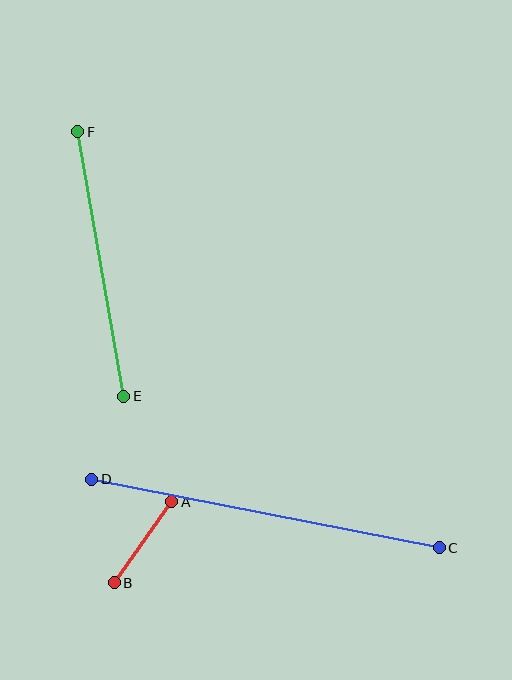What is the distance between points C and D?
The distance is approximately 354 pixels.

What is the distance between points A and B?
The distance is approximately 99 pixels.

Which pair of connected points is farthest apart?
Points C and D are farthest apart.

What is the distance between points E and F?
The distance is approximately 268 pixels.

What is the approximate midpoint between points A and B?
The midpoint is at approximately (143, 542) pixels.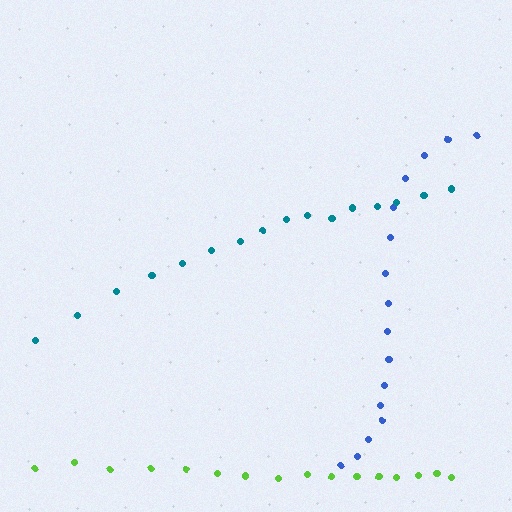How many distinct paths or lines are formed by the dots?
There are 3 distinct paths.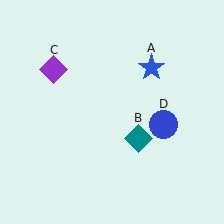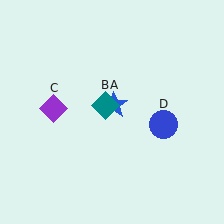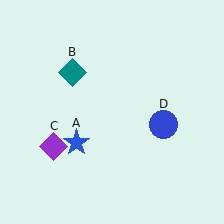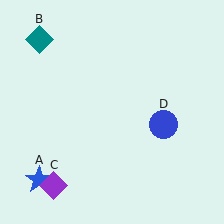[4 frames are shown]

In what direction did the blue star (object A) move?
The blue star (object A) moved down and to the left.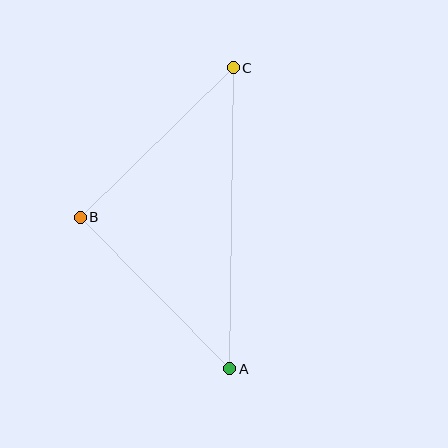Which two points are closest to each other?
Points A and B are closest to each other.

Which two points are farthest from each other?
Points A and C are farthest from each other.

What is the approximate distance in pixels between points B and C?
The distance between B and C is approximately 213 pixels.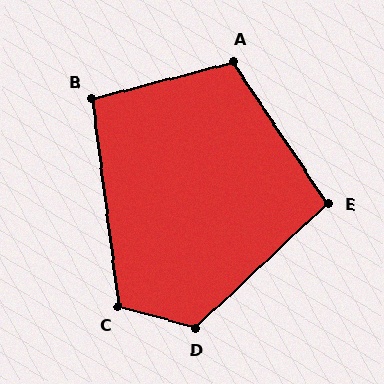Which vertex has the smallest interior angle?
B, at approximately 98 degrees.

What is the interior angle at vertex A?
Approximately 109 degrees (obtuse).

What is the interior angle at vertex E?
Approximately 99 degrees (obtuse).